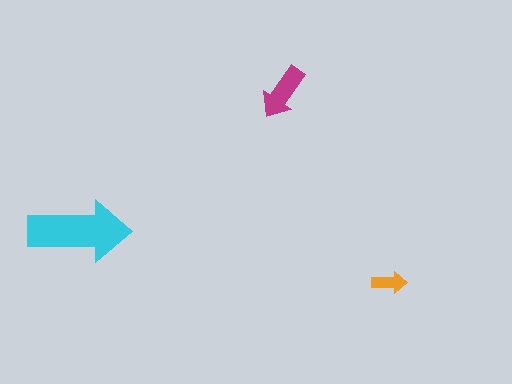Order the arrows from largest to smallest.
the cyan one, the magenta one, the orange one.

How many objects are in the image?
There are 3 objects in the image.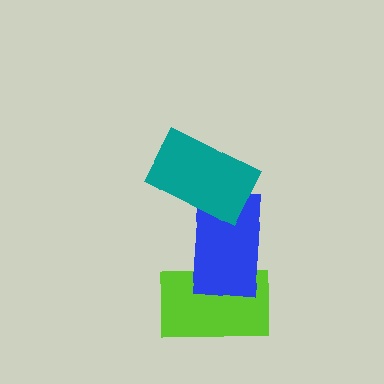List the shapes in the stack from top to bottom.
From top to bottom: the teal rectangle, the blue rectangle, the lime rectangle.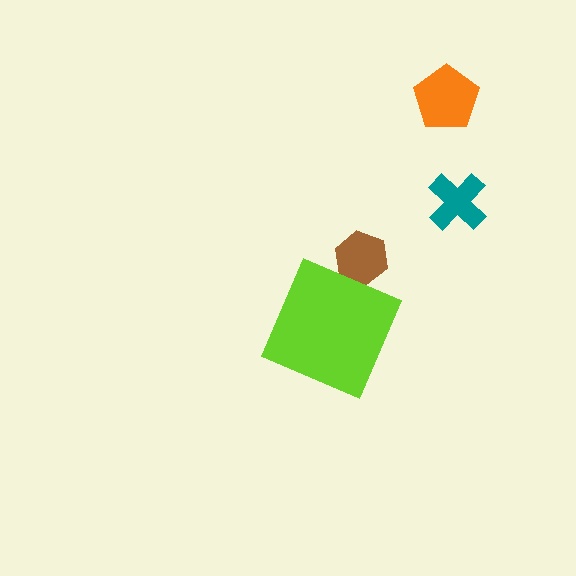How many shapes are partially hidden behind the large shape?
1 shape is partially hidden.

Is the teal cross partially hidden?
No, the teal cross is fully visible.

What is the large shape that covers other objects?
A lime diamond.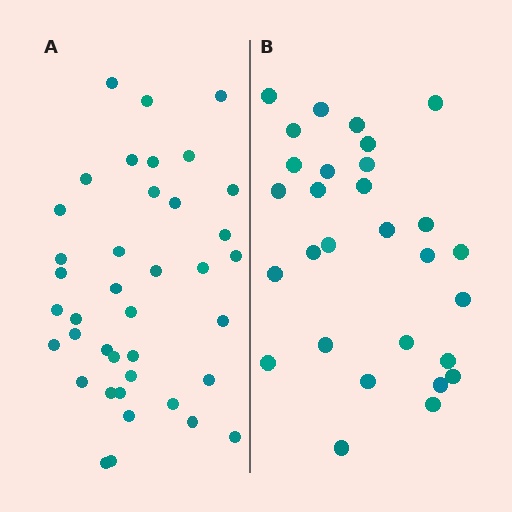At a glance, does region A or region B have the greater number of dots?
Region A (the left region) has more dots.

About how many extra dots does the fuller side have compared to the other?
Region A has roughly 10 or so more dots than region B.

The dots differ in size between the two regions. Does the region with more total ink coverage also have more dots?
No. Region B has more total ink coverage because its dots are larger, but region A actually contains more individual dots. Total area can be misleading — the number of items is what matters here.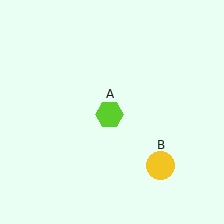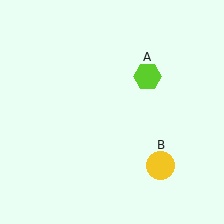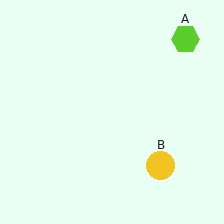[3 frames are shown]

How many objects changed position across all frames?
1 object changed position: lime hexagon (object A).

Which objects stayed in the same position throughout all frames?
Yellow circle (object B) remained stationary.